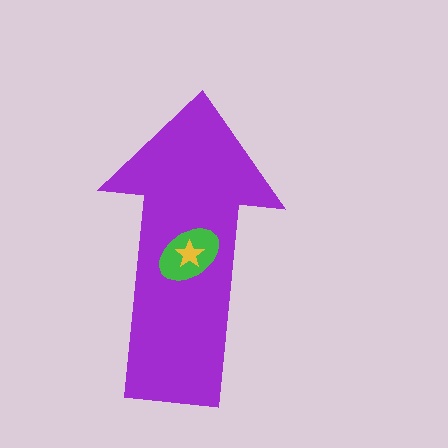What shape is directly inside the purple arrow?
The green ellipse.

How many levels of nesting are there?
3.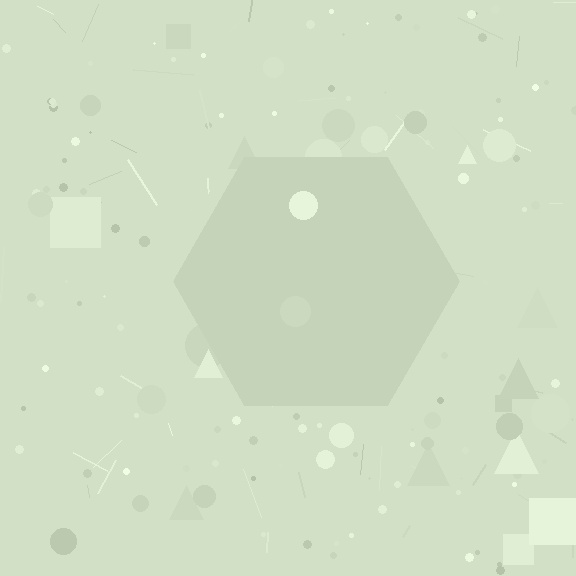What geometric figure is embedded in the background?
A hexagon is embedded in the background.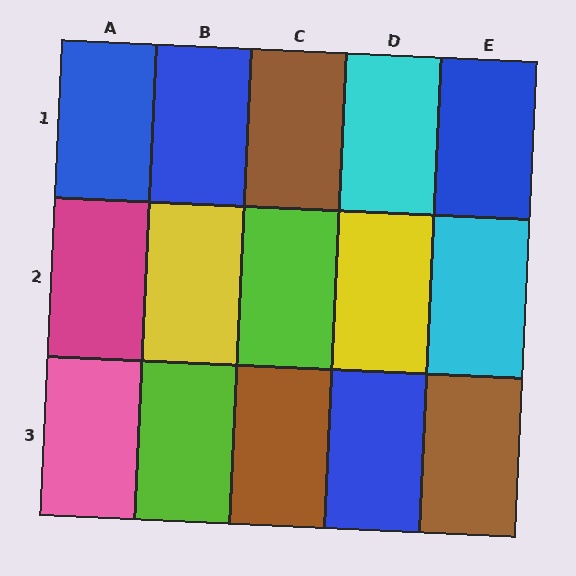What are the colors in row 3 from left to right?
Pink, lime, brown, blue, brown.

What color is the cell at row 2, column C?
Lime.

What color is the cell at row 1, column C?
Brown.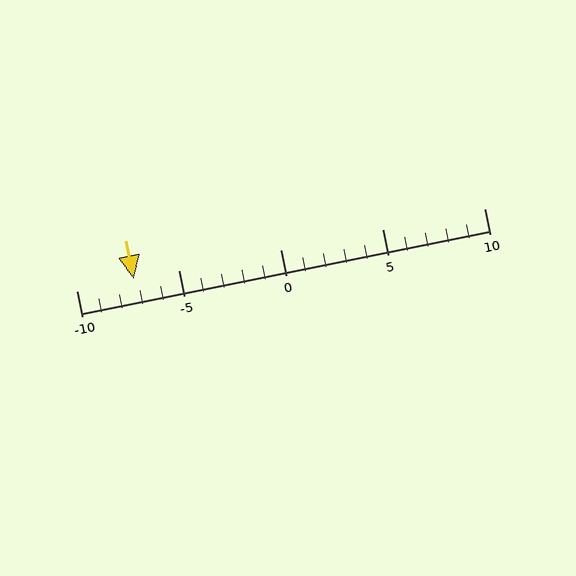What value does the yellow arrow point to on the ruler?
The yellow arrow points to approximately -7.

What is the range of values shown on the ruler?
The ruler shows values from -10 to 10.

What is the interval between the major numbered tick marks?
The major tick marks are spaced 5 units apart.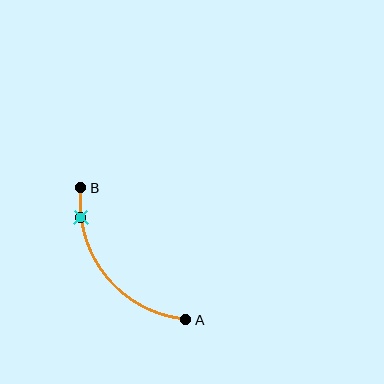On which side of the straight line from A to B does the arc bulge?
The arc bulges below and to the left of the straight line connecting A and B.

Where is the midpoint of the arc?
The arc midpoint is the point on the curve farthest from the straight line joining A and B. It sits below and to the left of that line.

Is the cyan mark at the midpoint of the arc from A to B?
No. The cyan mark lies on the arc but is closer to endpoint B. The arc midpoint would be at the point on the curve equidistant along the arc from both A and B.